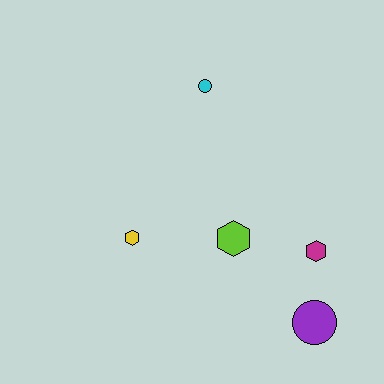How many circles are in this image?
There are 2 circles.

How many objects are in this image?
There are 5 objects.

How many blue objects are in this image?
There are no blue objects.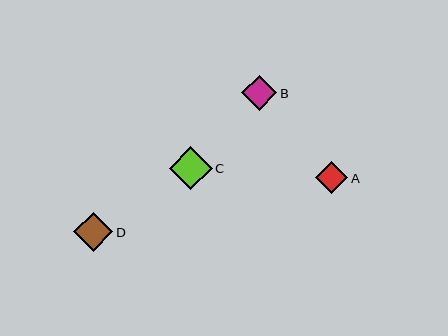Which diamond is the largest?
Diamond C is the largest with a size of approximately 43 pixels.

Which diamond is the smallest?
Diamond A is the smallest with a size of approximately 32 pixels.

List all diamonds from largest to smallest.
From largest to smallest: C, D, B, A.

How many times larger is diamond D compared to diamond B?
Diamond D is approximately 1.1 times the size of diamond B.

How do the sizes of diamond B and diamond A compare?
Diamond B and diamond A are approximately the same size.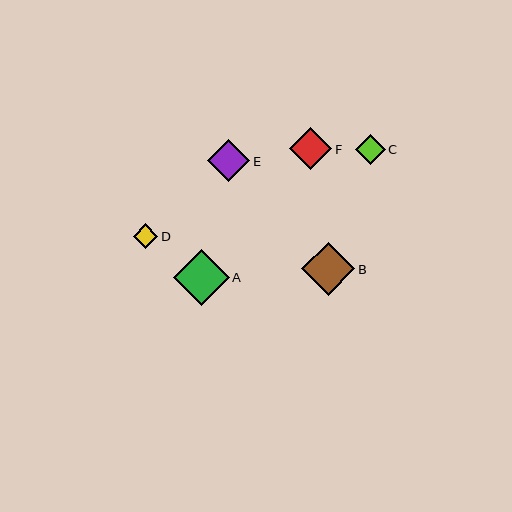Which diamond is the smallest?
Diamond D is the smallest with a size of approximately 24 pixels.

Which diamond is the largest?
Diamond A is the largest with a size of approximately 56 pixels.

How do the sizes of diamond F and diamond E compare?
Diamond F and diamond E are approximately the same size.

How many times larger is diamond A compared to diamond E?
Diamond A is approximately 1.3 times the size of diamond E.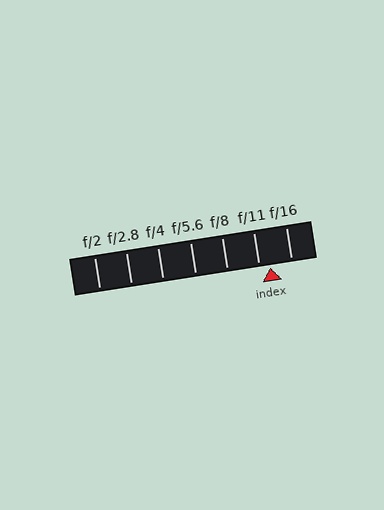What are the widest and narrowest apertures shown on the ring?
The widest aperture shown is f/2 and the narrowest is f/16.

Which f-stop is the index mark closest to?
The index mark is closest to f/11.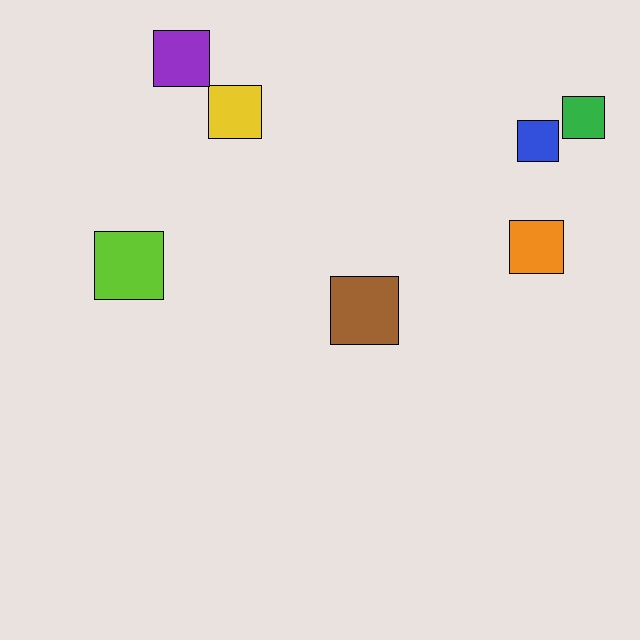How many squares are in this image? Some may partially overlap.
There are 7 squares.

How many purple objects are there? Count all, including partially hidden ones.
There is 1 purple object.